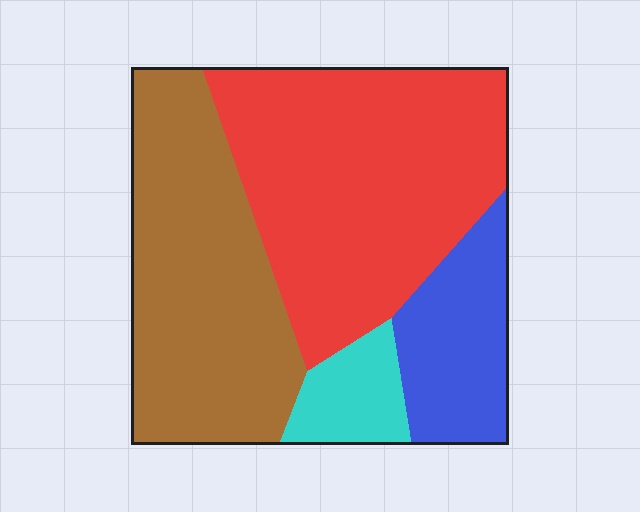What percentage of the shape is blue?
Blue takes up about one sixth (1/6) of the shape.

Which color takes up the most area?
Red, at roughly 45%.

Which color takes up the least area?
Cyan, at roughly 10%.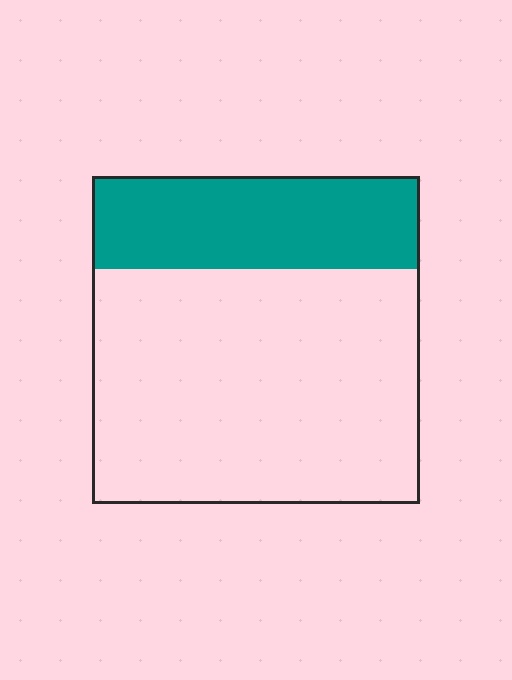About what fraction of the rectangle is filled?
About one quarter (1/4).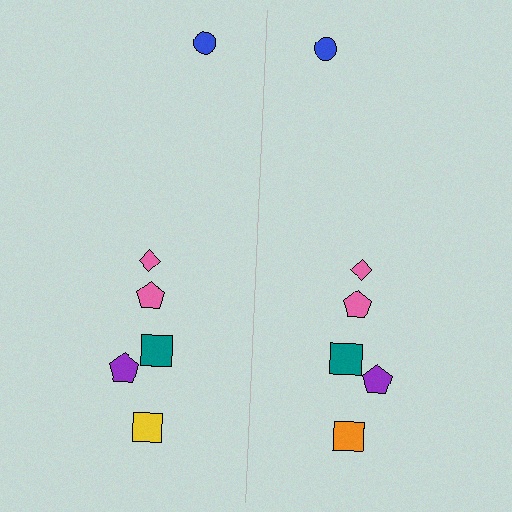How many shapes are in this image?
There are 12 shapes in this image.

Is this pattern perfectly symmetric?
No, the pattern is not perfectly symmetric. The orange square on the right side breaks the symmetry — its mirror counterpart is yellow.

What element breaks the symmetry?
The orange square on the right side breaks the symmetry — its mirror counterpart is yellow.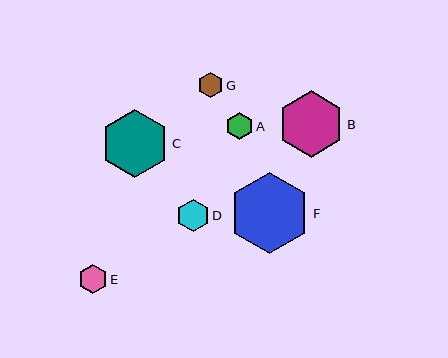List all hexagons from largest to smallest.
From largest to smallest: F, C, B, D, E, A, G.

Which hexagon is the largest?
Hexagon F is the largest with a size of approximately 81 pixels.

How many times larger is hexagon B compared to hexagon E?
Hexagon B is approximately 2.3 times the size of hexagon E.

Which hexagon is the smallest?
Hexagon G is the smallest with a size of approximately 26 pixels.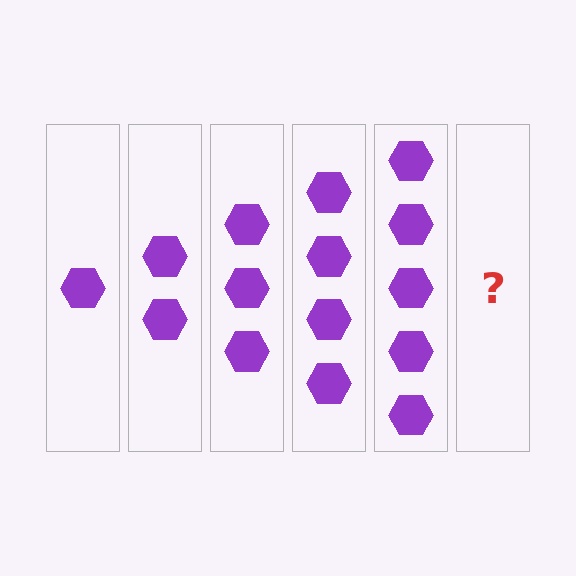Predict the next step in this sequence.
The next step is 6 hexagons.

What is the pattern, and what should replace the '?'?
The pattern is that each step adds one more hexagon. The '?' should be 6 hexagons.